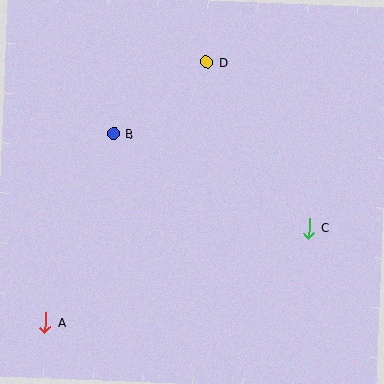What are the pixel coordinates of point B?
Point B is at (114, 134).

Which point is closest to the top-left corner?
Point B is closest to the top-left corner.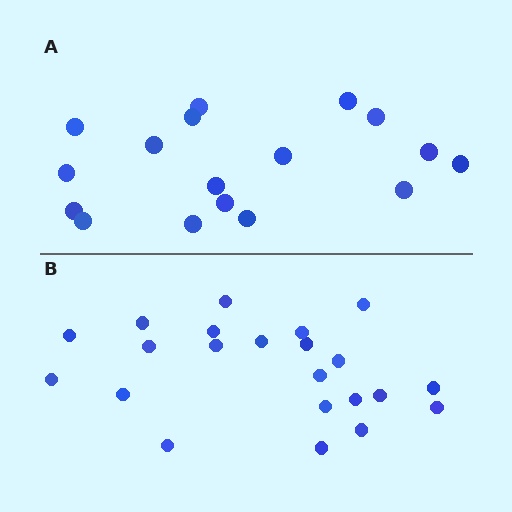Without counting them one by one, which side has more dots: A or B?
Region B (the bottom region) has more dots.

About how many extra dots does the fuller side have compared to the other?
Region B has about 5 more dots than region A.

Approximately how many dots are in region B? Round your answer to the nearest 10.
About 20 dots. (The exact count is 22, which rounds to 20.)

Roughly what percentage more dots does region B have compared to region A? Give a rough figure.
About 30% more.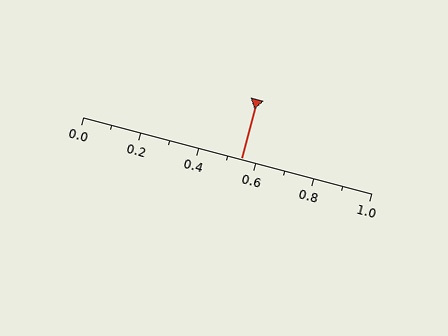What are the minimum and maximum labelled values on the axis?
The axis runs from 0.0 to 1.0.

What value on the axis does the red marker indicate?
The marker indicates approximately 0.55.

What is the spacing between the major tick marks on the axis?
The major ticks are spaced 0.2 apart.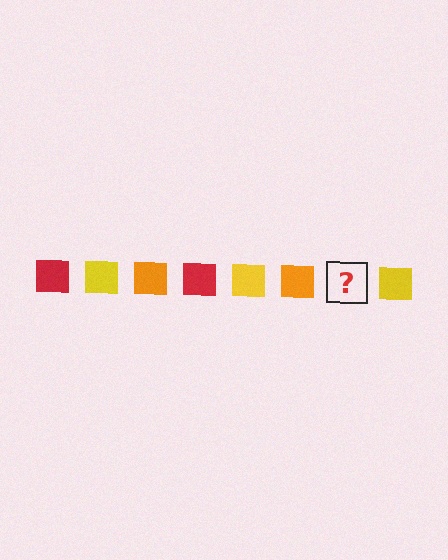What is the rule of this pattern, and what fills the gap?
The rule is that the pattern cycles through red, yellow, orange squares. The gap should be filled with a red square.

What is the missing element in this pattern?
The missing element is a red square.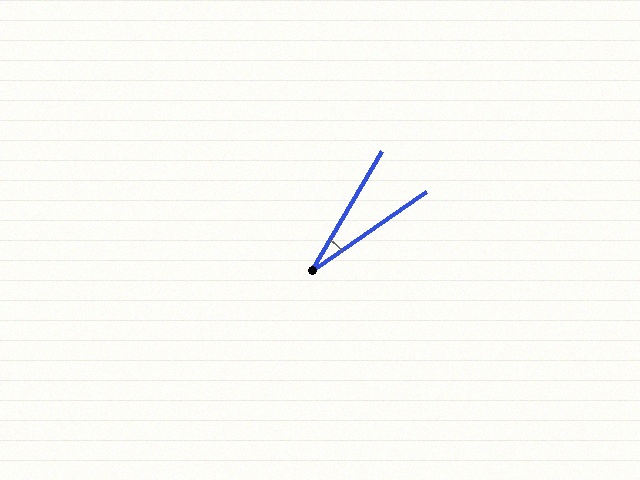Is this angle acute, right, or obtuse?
It is acute.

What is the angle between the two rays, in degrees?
Approximately 25 degrees.